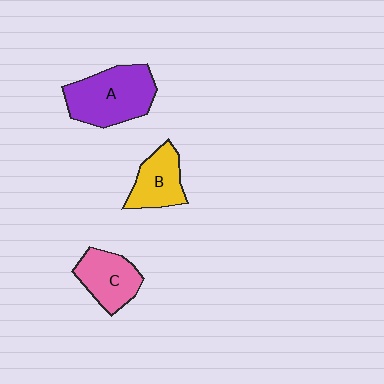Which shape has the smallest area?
Shape B (yellow).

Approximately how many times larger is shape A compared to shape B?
Approximately 1.6 times.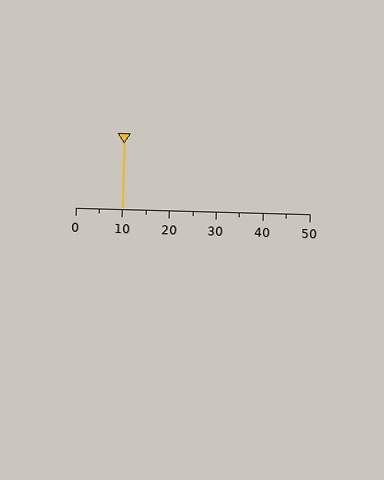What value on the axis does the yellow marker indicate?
The marker indicates approximately 10.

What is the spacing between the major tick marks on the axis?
The major ticks are spaced 10 apart.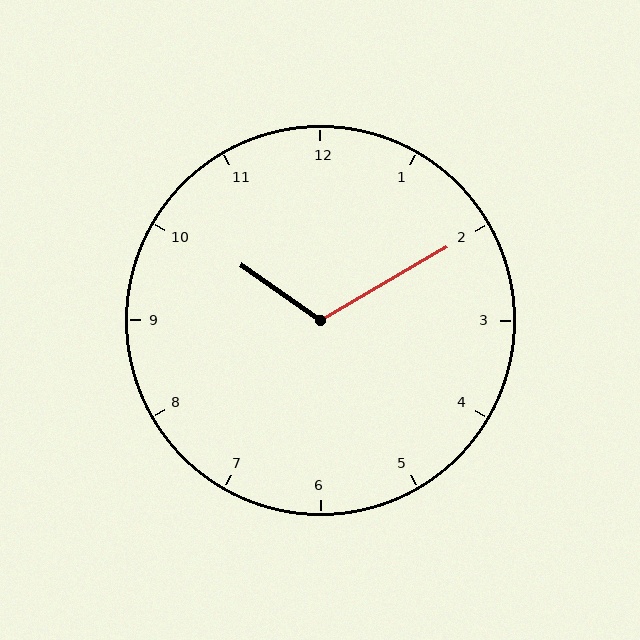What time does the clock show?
10:10.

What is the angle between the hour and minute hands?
Approximately 115 degrees.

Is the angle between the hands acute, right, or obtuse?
It is obtuse.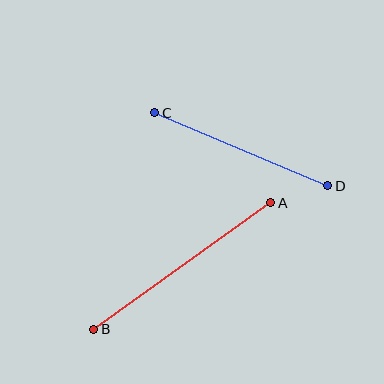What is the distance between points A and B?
The distance is approximately 218 pixels.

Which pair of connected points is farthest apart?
Points A and B are farthest apart.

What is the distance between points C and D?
The distance is approximately 188 pixels.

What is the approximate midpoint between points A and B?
The midpoint is at approximately (182, 266) pixels.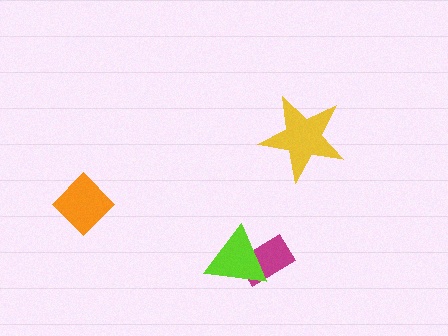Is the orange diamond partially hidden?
No, no other shape covers it.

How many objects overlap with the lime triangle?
1 object overlaps with the lime triangle.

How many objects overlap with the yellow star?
0 objects overlap with the yellow star.